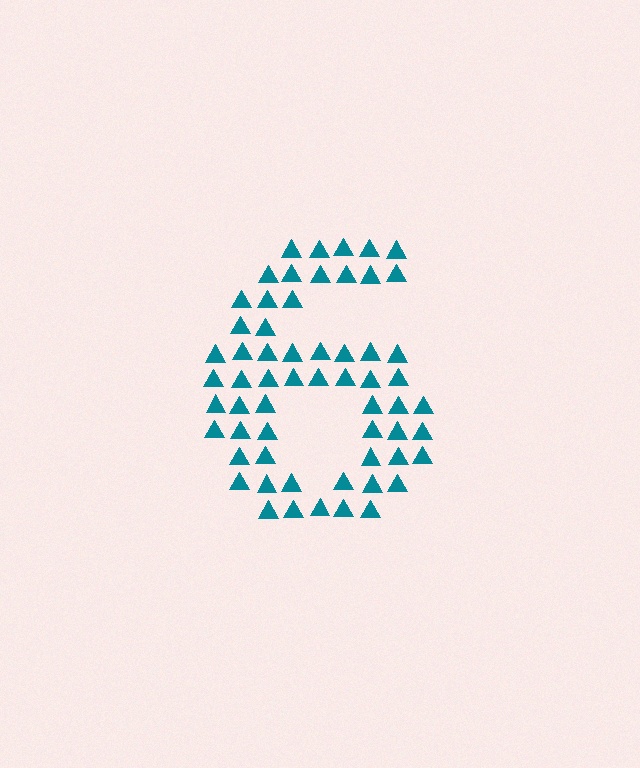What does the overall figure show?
The overall figure shows the digit 6.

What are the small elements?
The small elements are triangles.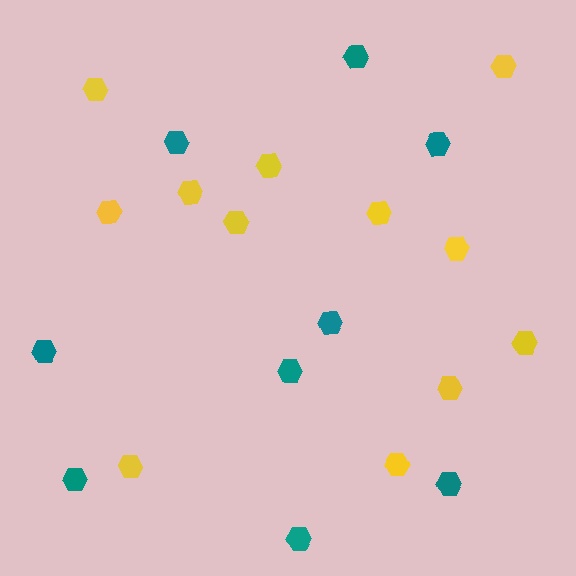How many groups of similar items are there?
There are 2 groups: one group of yellow hexagons (12) and one group of teal hexagons (9).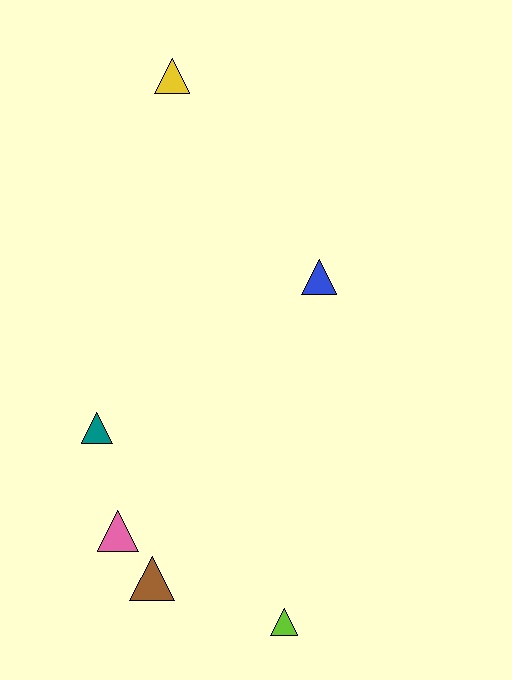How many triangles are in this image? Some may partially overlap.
There are 6 triangles.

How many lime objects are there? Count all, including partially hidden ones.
There is 1 lime object.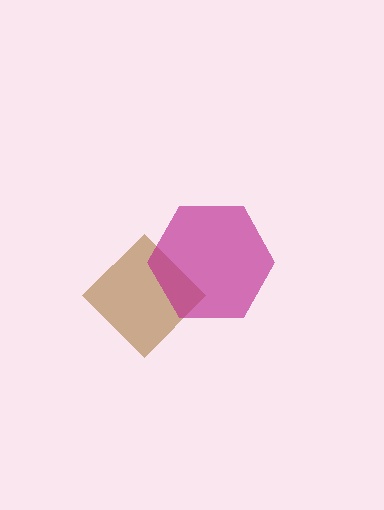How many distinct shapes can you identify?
There are 2 distinct shapes: a brown diamond, a magenta hexagon.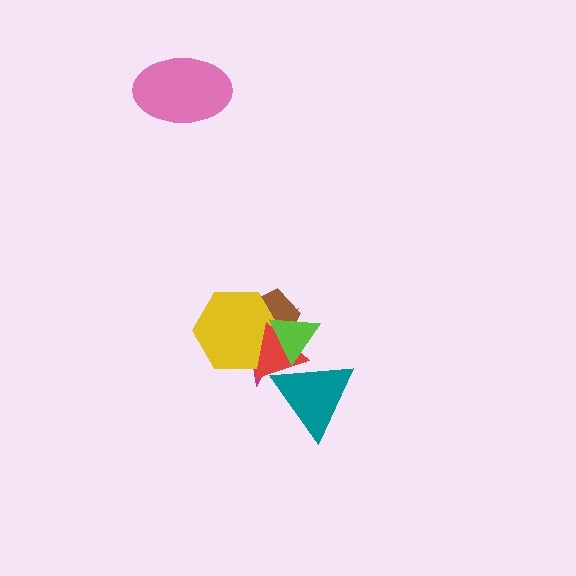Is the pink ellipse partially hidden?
No, no other shape covers it.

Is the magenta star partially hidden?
Yes, it is partially covered by another shape.